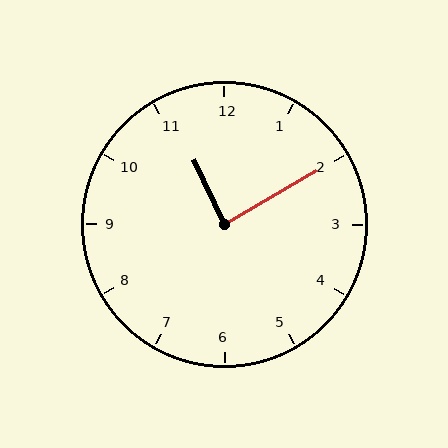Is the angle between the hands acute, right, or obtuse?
It is right.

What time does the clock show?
11:10.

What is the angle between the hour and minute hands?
Approximately 85 degrees.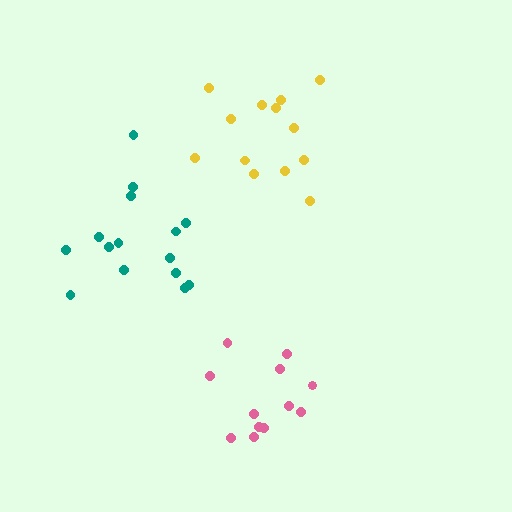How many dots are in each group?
Group 1: 12 dots, Group 2: 13 dots, Group 3: 15 dots (40 total).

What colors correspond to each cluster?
The clusters are colored: pink, yellow, teal.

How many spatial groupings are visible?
There are 3 spatial groupings.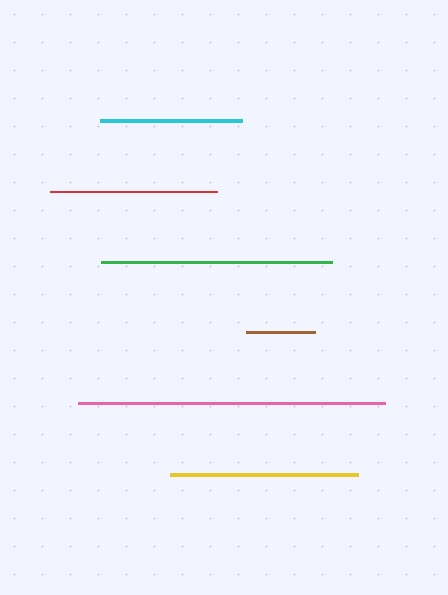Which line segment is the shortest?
The brown line is the shortest at approximately 69 pixels.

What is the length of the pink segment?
The pink segment is approximately 307 pixels long.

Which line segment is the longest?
The pink line is the longest at approximately 307 pixels.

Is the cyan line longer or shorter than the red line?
The red line is longer than the cyan line.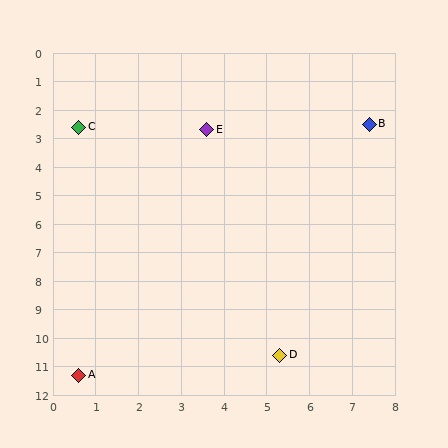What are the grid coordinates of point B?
Point B is at approximately (7.4, 2.5).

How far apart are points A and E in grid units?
Points A and E are about 9.1 grid units apart.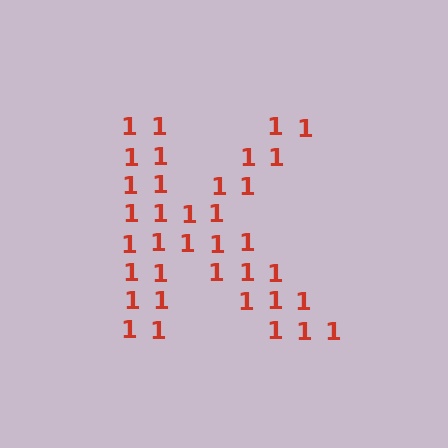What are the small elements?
The small elements are digit 1's.